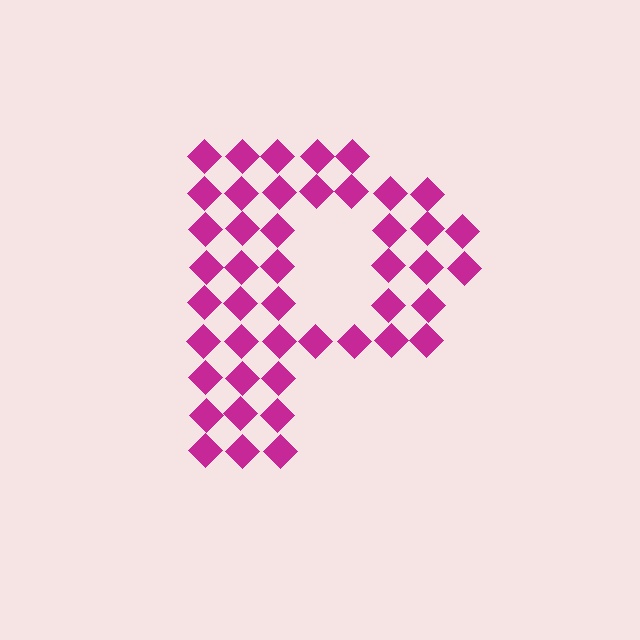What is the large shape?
The large shape is the letter P.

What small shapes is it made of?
It is made of small diamonds.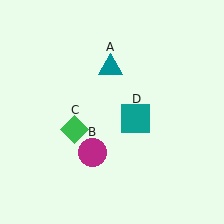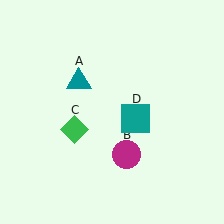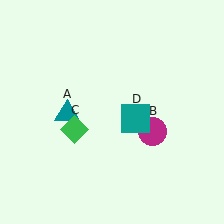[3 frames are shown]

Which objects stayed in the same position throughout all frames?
Green diamond (object C) and teal square (object D) remained stationary.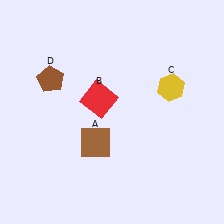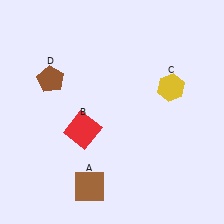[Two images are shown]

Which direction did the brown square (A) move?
The brown square (A) moved down.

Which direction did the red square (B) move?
The red square (B) moved down.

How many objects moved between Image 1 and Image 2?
2 objects moved between the two images.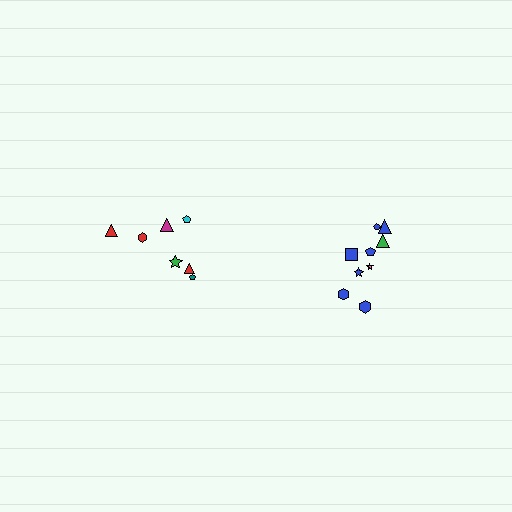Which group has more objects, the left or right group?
The right group.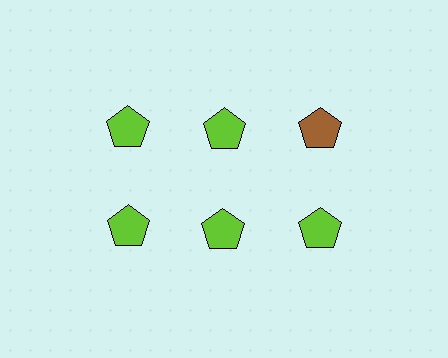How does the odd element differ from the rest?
It has a different color: brown instead of lime.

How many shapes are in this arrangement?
There are 6 shapes arranged in a grid pattern.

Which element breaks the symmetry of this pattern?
The brown pentagon in the top row, center column breaks the symmetry. All other shapes are lime pentagons.